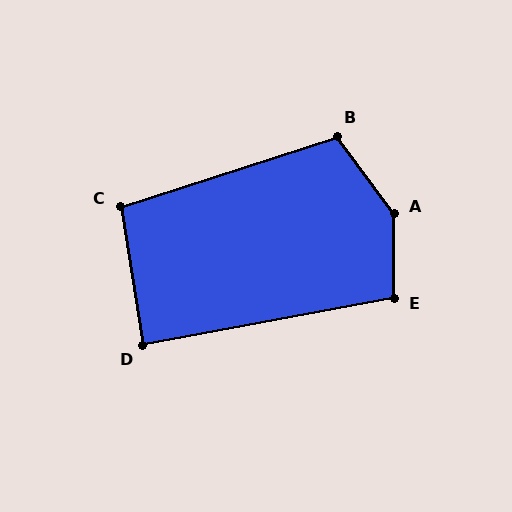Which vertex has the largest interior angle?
A, at approximately 144 degrees.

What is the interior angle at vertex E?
Approximately 101 degrees (obtuse).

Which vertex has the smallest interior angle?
D, at approximately 88 degrees.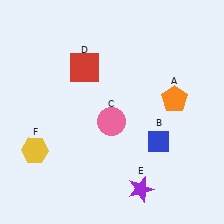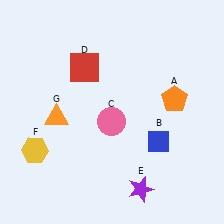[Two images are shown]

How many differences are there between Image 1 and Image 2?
There is 1 difference between the two images.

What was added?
An orange triangle (G) was added in Image 2.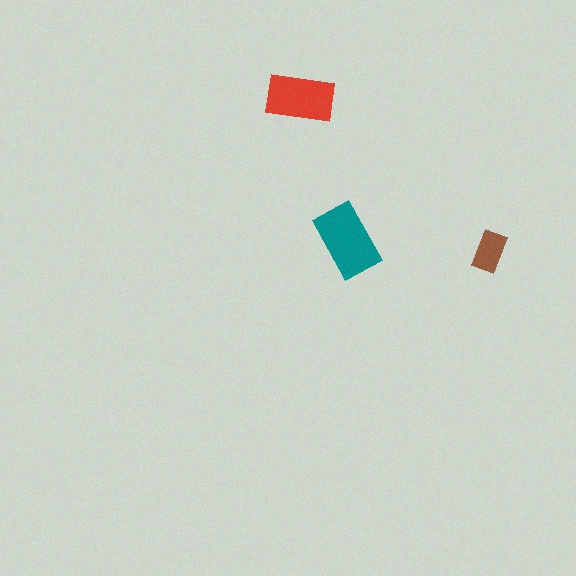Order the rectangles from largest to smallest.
the teal one, the red one, the brown one.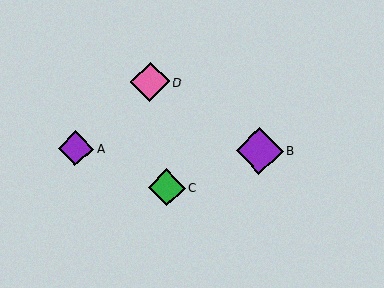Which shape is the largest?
The purple diamond (labeled B) is the largest.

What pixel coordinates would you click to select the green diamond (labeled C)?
Click at (167, 188) to select the green diamond C.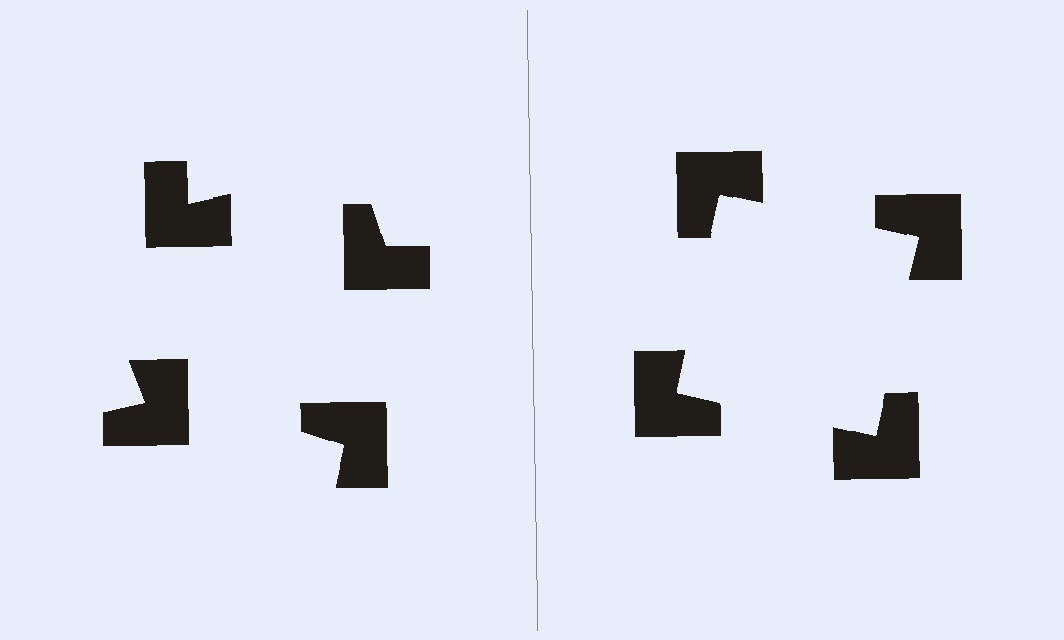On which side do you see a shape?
An illusory square appears on the right side. On the left side the wedge cuts are rotated, so no coherent shape forms.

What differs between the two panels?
The notched squares are positioned identically on both sides; only the wedge orientations differ. On the right they align to a square; on the left they are misaligned.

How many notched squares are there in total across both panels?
8 — 4 on each side.